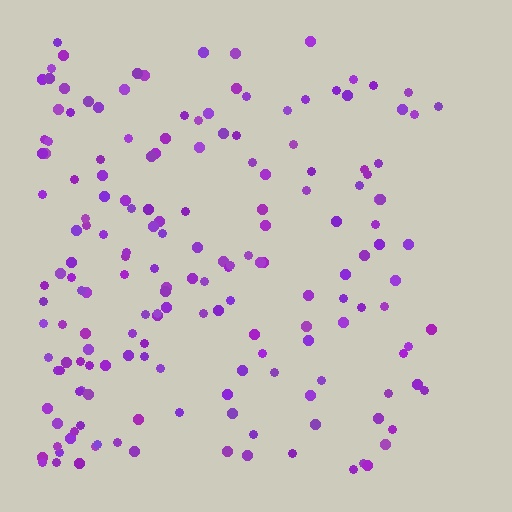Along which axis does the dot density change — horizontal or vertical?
Horizontal.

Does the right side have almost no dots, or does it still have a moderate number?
Still a moderate number, just noticeably fewer than the left.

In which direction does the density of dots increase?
From right to left, with the left side densest.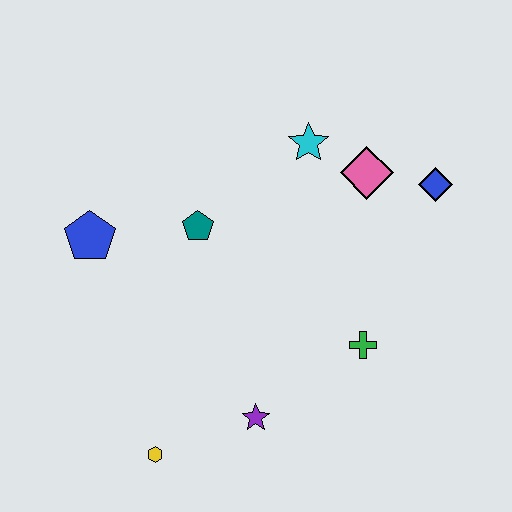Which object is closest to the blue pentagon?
The teal pentagon is closest to the blue pentagon.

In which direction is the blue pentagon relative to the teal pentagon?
The blue pentagon is to the left of the teal pentagon.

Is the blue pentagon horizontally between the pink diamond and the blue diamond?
No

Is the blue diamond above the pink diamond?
No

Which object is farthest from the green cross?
The blue pentagon is farthest from the green cross.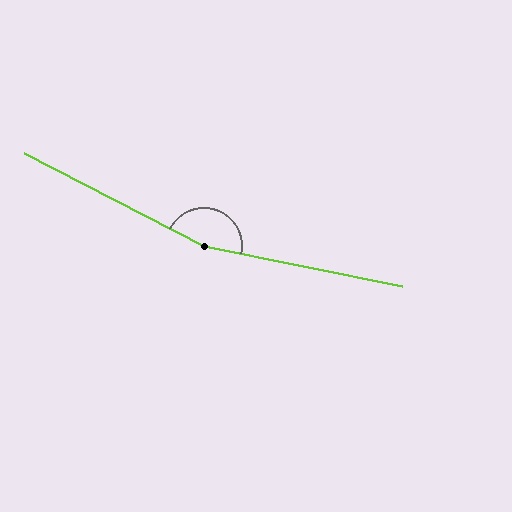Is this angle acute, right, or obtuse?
It is obtuse.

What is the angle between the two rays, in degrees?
Approximately 164 degrees.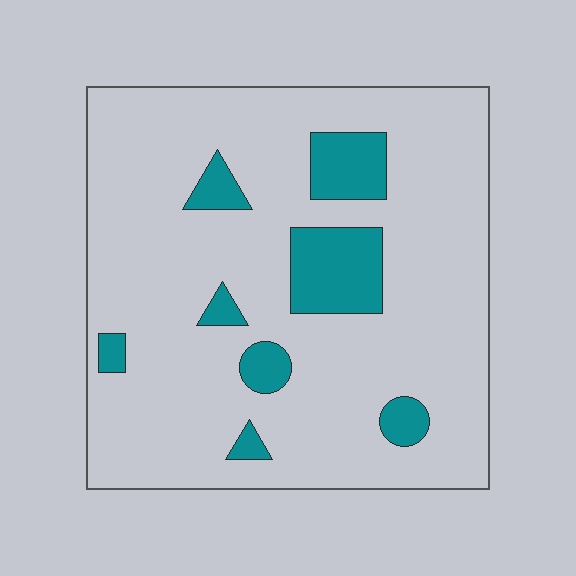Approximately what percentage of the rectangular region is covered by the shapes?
Approximately 15%.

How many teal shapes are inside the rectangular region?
8.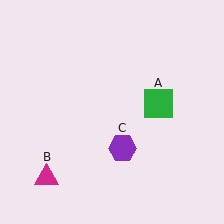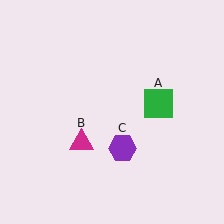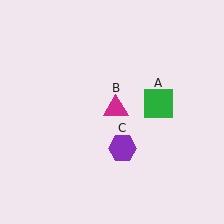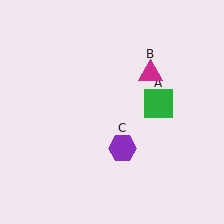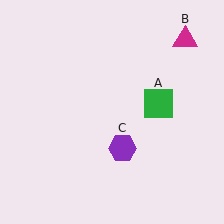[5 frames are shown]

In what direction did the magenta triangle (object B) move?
The magenta triangle (object B) moved up and to the right.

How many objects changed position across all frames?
1 object changed position: magenta triangle (object B).